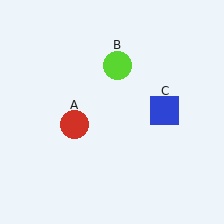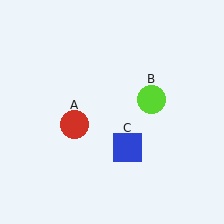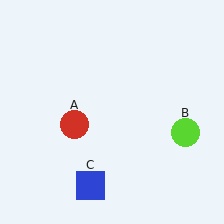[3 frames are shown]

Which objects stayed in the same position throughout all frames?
Red circle (object A) remained stationary.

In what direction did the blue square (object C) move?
The blue square (object C) moved down and to the left.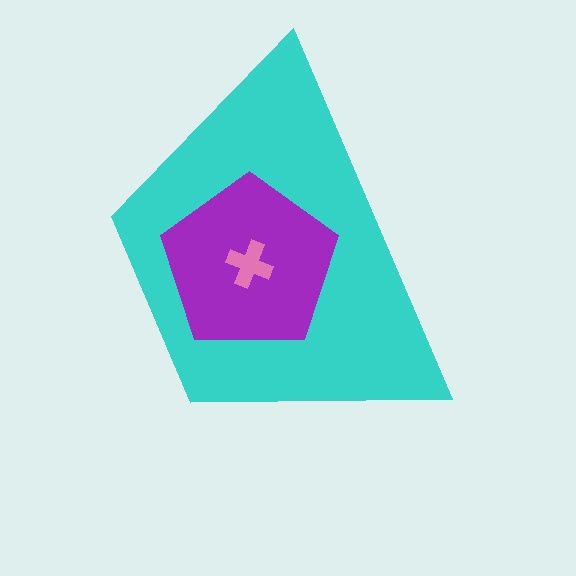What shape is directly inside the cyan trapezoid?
The purple pentagon.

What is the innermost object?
The pink cross.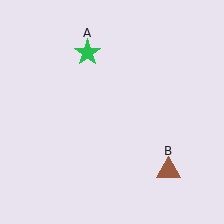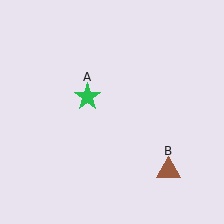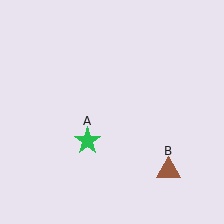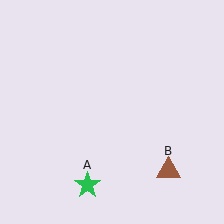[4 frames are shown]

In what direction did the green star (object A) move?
The green star (object A) moved down.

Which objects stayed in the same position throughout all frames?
Brown triangle (object B) remained stationary.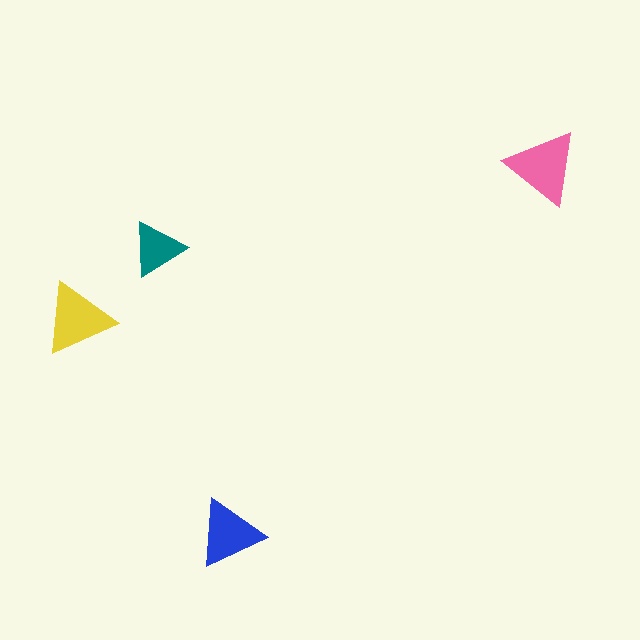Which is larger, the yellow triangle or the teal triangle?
The yellow one.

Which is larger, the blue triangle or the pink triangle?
The pink one.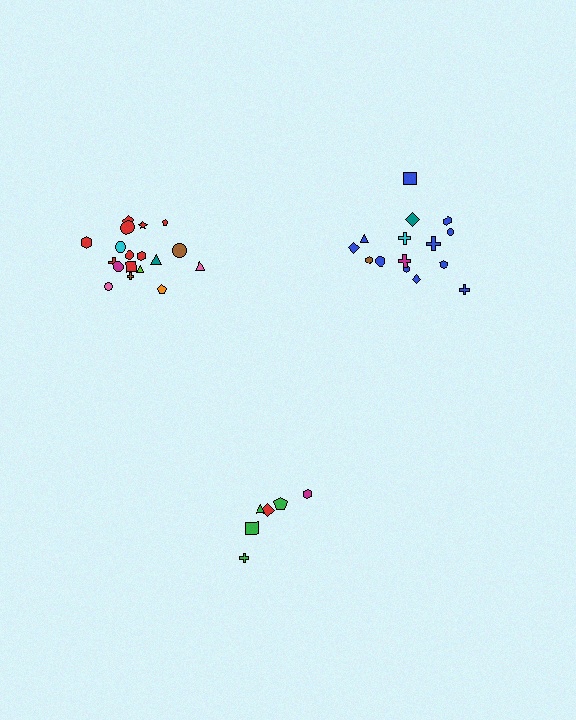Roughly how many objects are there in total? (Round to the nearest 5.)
Roughly 40 objects in total.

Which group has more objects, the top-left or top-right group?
The top-left group.